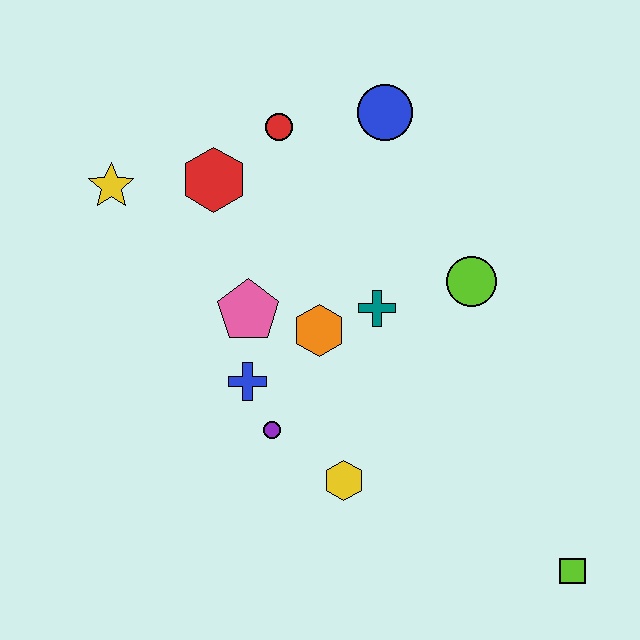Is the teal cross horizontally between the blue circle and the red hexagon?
Yes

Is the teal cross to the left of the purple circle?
No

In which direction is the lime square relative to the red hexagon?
The lime square is below the red hexagon.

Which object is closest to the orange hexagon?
The teal cross is closest to the orange hexagon.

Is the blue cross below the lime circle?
Yes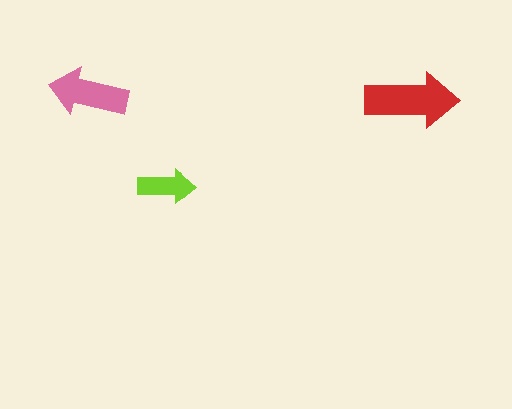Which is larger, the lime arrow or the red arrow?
The red one.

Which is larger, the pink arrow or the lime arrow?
The pink one.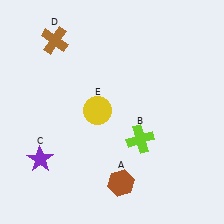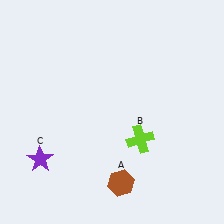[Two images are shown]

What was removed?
The brown cross (D), the yellow circle (E) were removed in Image 2.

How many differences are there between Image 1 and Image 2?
There are 2 differences between the two images.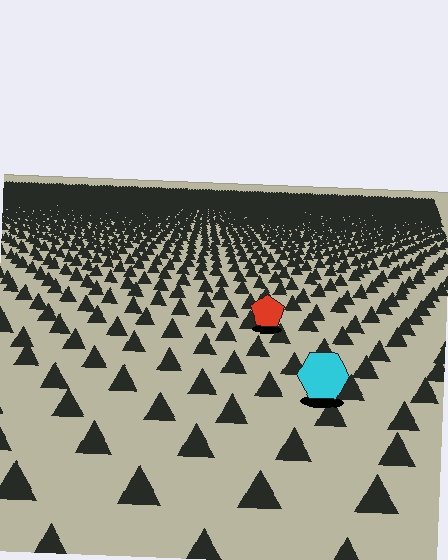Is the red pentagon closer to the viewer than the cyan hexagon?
No. The cyan hexagon is closer — you can tell from the texture gradient: the ground texture is coarser near it.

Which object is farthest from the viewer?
The red pentagon is farthest from the viewer. It appears smaller and the ground texture around it is denser.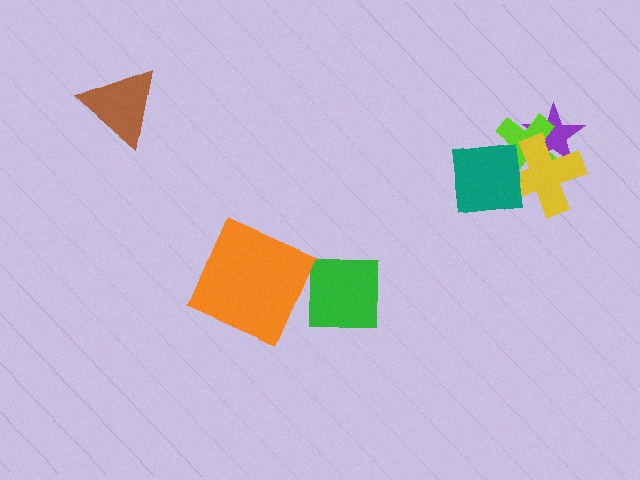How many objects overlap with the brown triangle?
0 objects overlap with the brown triangle.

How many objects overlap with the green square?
0 objects overlap with the green square.